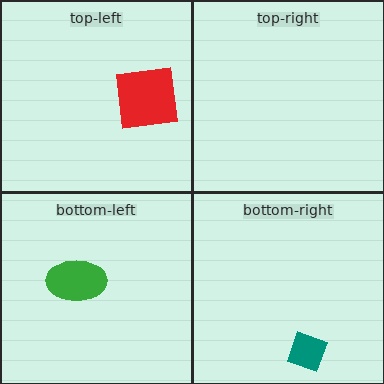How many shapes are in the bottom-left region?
1.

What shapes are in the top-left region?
The red square.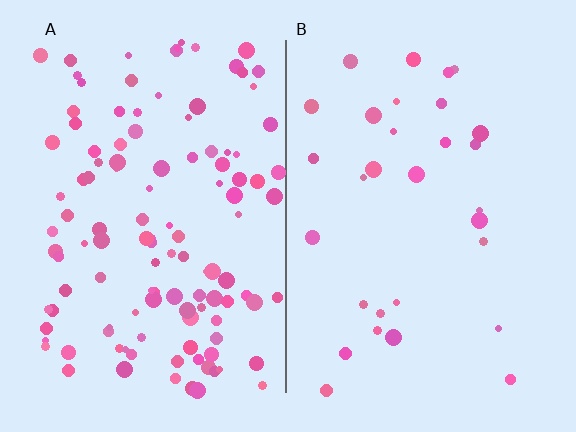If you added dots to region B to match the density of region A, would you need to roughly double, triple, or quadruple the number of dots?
Approximately quadruple.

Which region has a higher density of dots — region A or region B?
A (the left).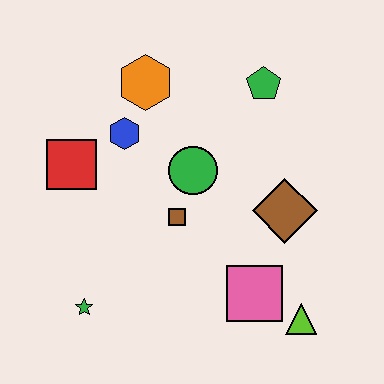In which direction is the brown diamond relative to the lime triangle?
The brown diamond is above the lime triangle.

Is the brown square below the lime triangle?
No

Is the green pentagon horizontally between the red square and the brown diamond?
Yes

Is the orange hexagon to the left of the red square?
No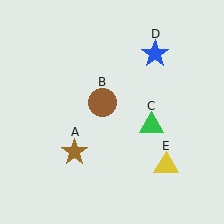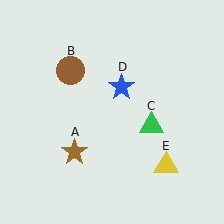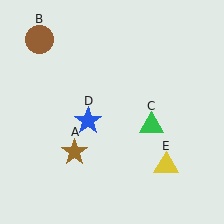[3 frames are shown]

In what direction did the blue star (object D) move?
The blue star (object D) moved down and to the left.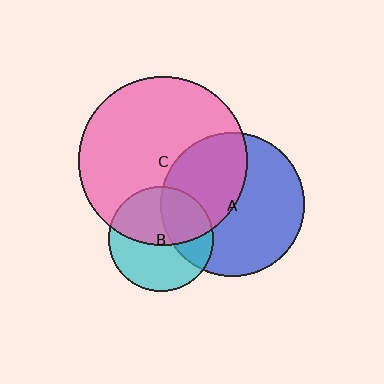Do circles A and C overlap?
Yes.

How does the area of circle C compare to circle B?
Approximately 2.6 times.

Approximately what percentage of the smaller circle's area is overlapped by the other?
Approximately 45%.